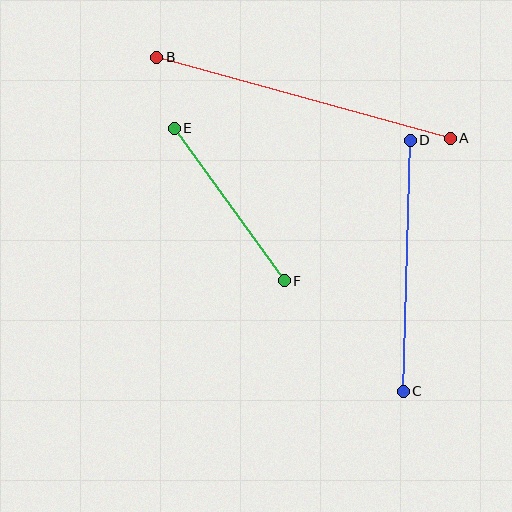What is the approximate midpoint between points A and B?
The midpoint is at approximately (304, 98) pixels.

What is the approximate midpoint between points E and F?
The midpoint is at approximately (229, 204) pixels.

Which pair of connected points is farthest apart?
Points A and B are farthest apart.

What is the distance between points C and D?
The distance is approximately 251 pixels.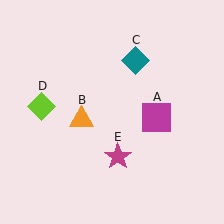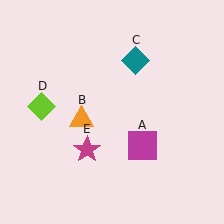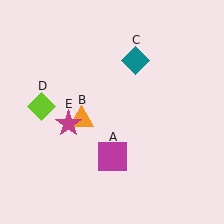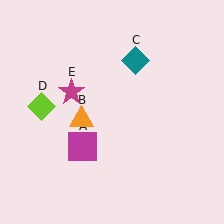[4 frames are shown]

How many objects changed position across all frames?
2 objects changed position: magenta square (object A), magenta star (object E).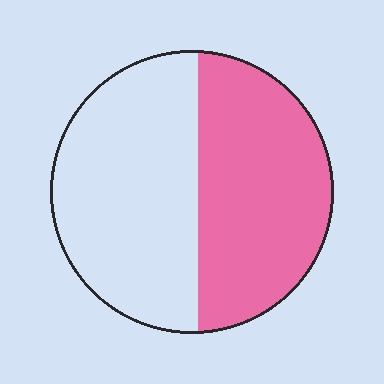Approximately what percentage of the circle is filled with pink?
Approximately 45%.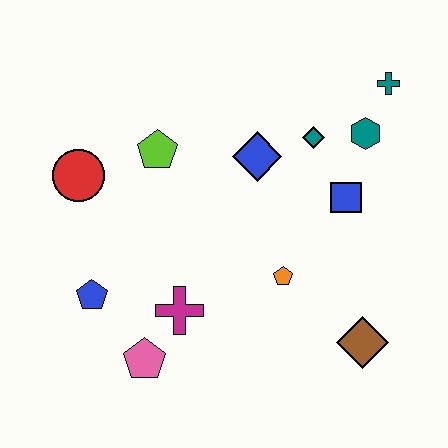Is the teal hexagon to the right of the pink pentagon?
Yes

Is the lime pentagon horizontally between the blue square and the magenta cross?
No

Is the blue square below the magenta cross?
No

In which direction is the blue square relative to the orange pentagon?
The blue square is above the orange pentagon.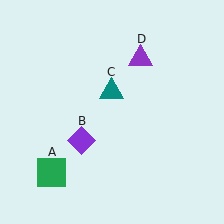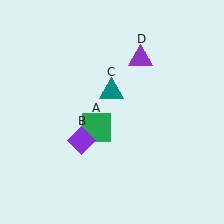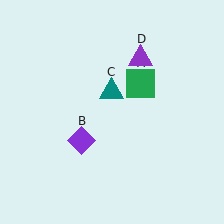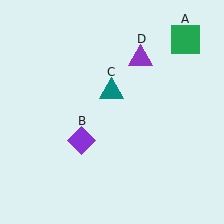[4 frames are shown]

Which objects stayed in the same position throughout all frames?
Purple diamond (object B) and teal triangle (object C) and purple triangle (object D) remained stationary.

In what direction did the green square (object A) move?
The green square (object A) moved up and to the right.